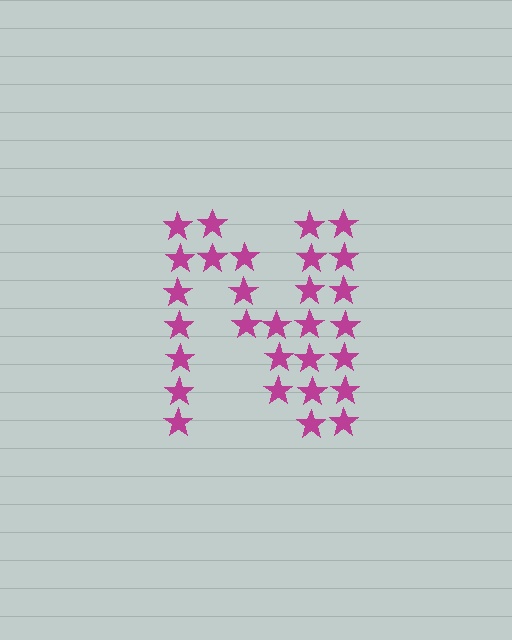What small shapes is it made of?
It is made of small stars.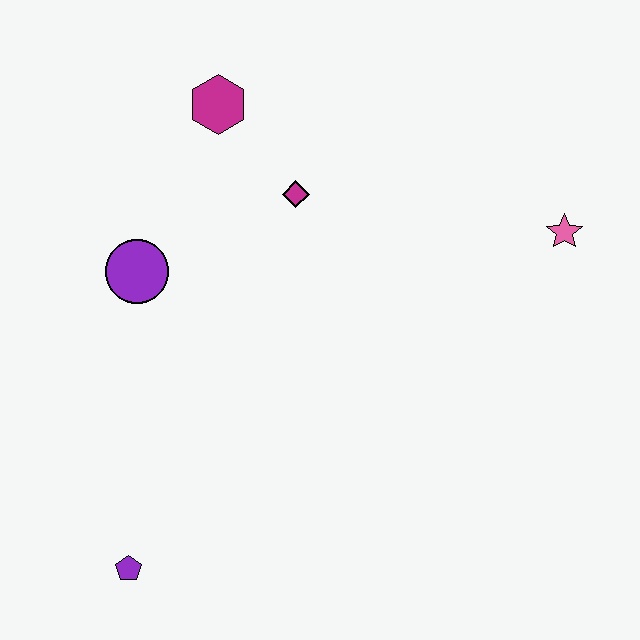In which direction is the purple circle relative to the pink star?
The purple circle is to the left of the pink star.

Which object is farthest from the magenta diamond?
The purple pentagon is farthest from the magenta diamond.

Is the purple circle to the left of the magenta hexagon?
Yes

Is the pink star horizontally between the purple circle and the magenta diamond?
No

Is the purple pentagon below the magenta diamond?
Yes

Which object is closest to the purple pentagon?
The purple circle is closest to the purple pentagon.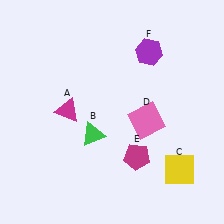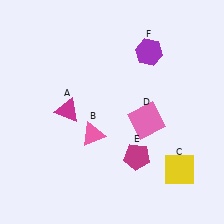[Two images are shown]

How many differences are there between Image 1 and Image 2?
There is 1 difference between the two images.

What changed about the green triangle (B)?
In Image 1, B is green. In Image 2, it changed to pink.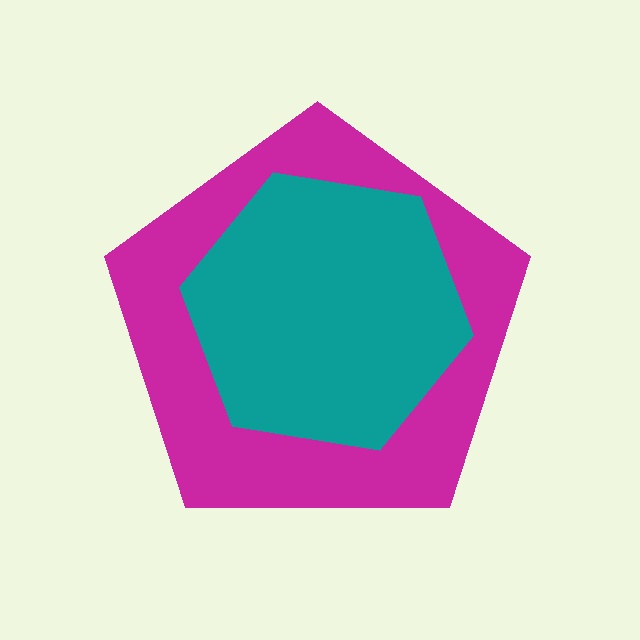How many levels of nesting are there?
2.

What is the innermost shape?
The teal hexagon.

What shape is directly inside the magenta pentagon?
The teal hexagon.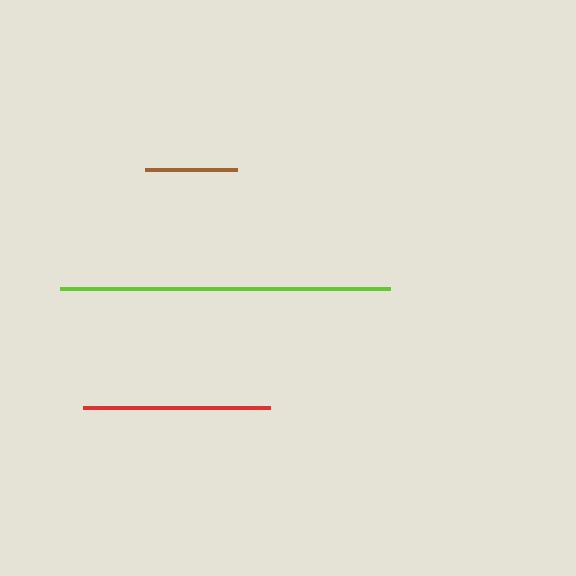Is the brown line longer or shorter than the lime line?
The lime line is longer than the brown line.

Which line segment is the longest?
The lime line is the longest at approximately 329 pixels.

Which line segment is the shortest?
The brown line is the shortest at approximately 92 pixels.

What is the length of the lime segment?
The lime segment is approximately 329 pixels long.